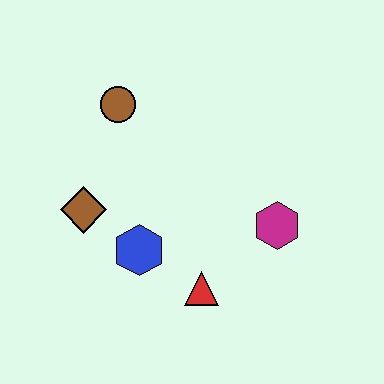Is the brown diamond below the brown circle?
Yes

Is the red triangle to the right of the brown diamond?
Yes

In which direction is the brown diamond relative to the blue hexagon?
The brown diamond is to the left of the blue hexagon.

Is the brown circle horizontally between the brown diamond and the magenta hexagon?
Yes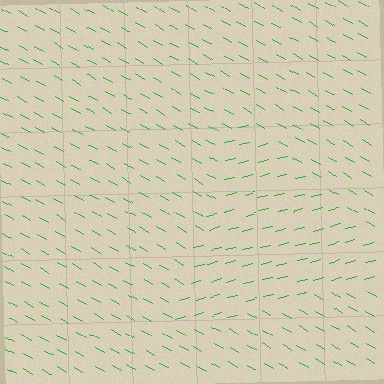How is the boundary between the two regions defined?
The boundary is defined purely by a change in line orientation (approximately 45 degrees difference). All lines are the same color and thickness.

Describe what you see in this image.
The image is filled with small green line segments. A triangle region in the image has lines oriented differently from the surrounding lines, creating a visible texture boundary.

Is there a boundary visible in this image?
Yes, there is a texture boundary formed by a change in line orientation.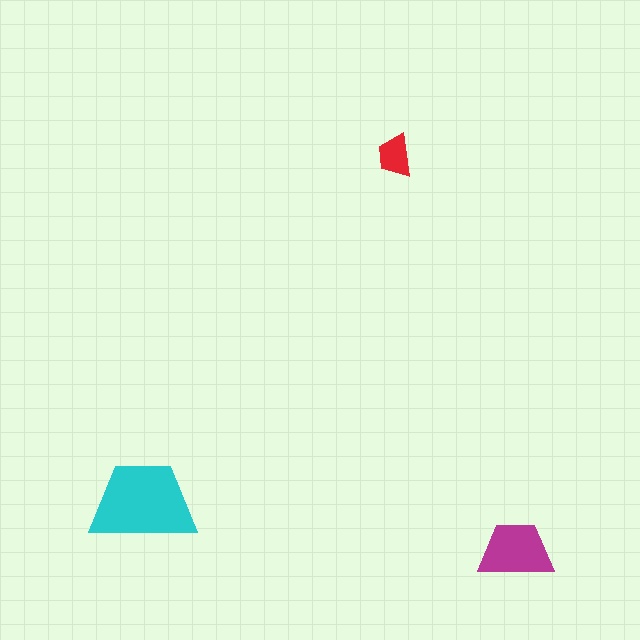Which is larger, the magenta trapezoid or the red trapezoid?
The magenta one.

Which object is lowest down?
The magenta trapezoid is bottommost.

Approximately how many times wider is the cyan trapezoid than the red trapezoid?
About 2.5 times wider.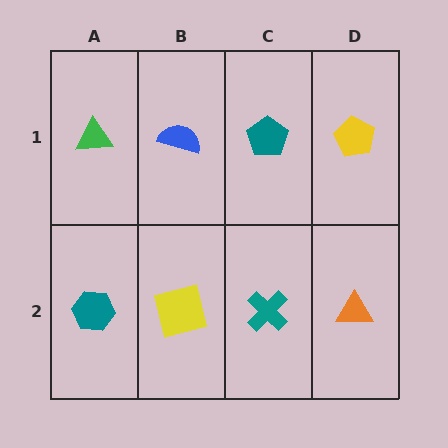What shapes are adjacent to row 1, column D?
An orange triangle (row 2, column D), a teal pentagon (row 1, column C).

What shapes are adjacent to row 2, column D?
A yellow pentagon (row 1, column D), a teal cross (row 2, column C).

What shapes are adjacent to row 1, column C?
A teal cross (row 2, column C), a blue semicircle (row 1, column B), a yellow pentagon (row 1, column D).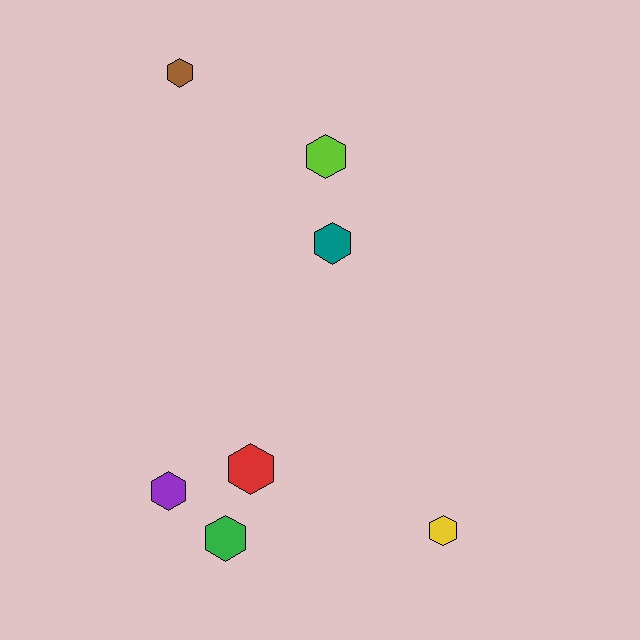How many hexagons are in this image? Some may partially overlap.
There are 7 hexagons.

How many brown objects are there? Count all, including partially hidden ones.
There is 1 brown object.